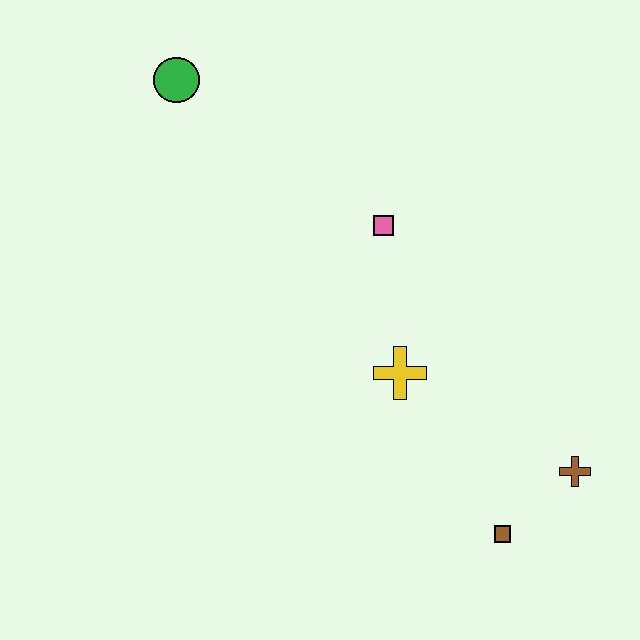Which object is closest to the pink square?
The yellow cross is closest to the pink square.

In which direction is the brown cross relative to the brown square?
The brown cross is to the right of the brown square.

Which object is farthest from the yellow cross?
The green circle is farthest from the yellow cross.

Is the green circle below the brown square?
No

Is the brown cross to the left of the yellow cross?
No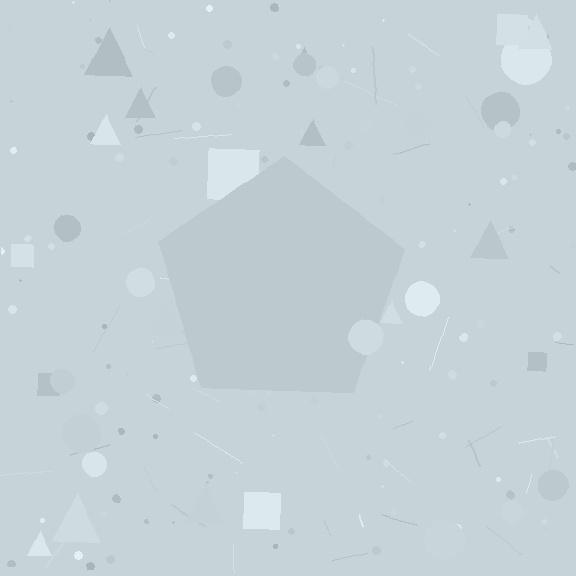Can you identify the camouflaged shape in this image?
The camouflaged shape is a pentagon.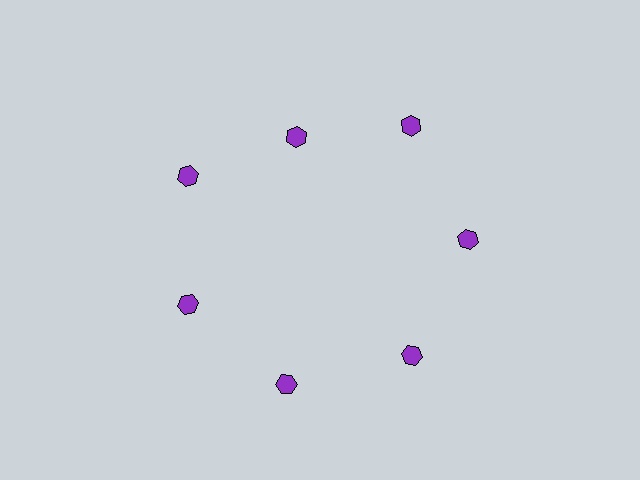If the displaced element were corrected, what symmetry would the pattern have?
It would have 7-fold rotational symmetry — the pattern would map onto itself every 51 degrees.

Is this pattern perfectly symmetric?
No. The 7 purple hexagons are arranged in a ring, but one element near the 12 o'clock position is pulled inward toward the center, breaking the 7-fold rotational symmetry.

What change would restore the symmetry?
The symmetry would be restored by moving it outward, back onto the ring so that all 7 hexagons sit at equal angles and equal distance from the center.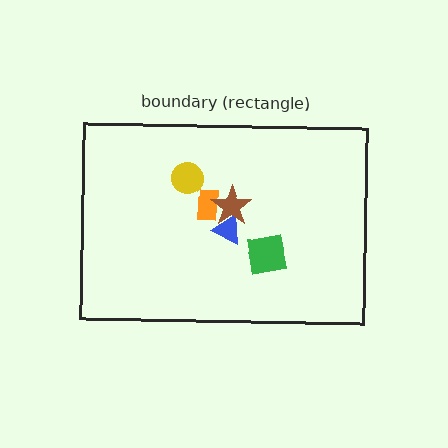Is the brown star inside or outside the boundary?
Inside.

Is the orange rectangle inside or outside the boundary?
Inside.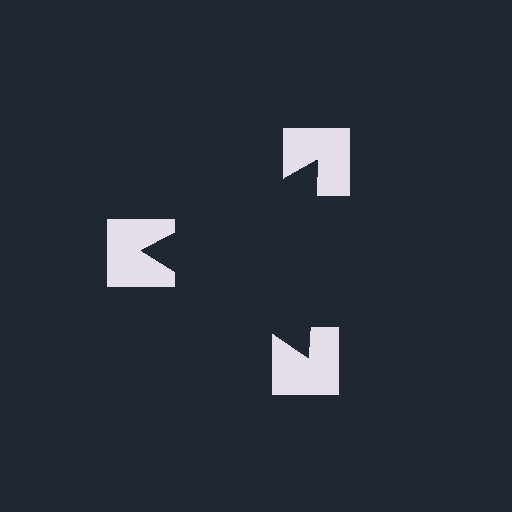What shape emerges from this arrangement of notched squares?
An illusory triangle — its edges are inferred from the aligned wedge cuts in the notched squares, not physically drawn.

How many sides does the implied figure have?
3 sides.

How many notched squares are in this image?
There are 3 — one at each vertex of the illusory triangle.